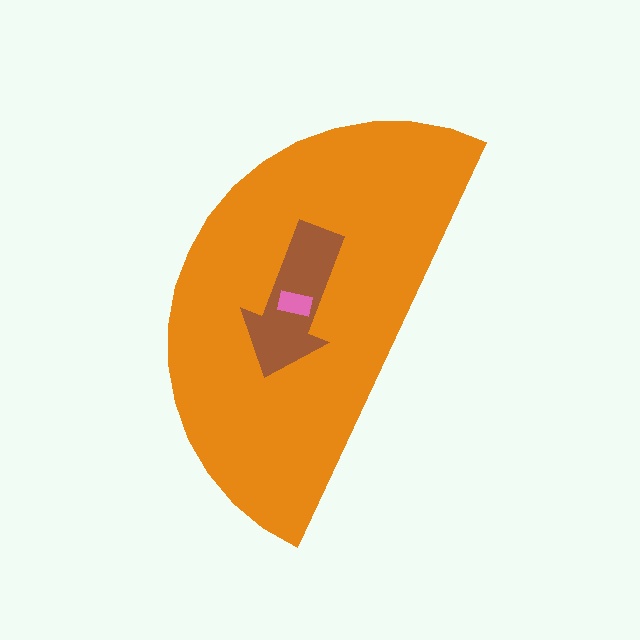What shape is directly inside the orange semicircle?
The brown arrow.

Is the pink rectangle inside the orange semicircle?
Yes.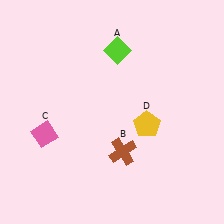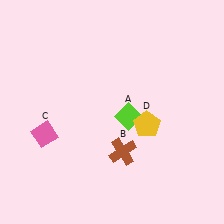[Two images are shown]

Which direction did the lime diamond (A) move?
The lime diamond (A) moved down.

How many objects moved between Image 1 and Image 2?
1 object moved between the two images.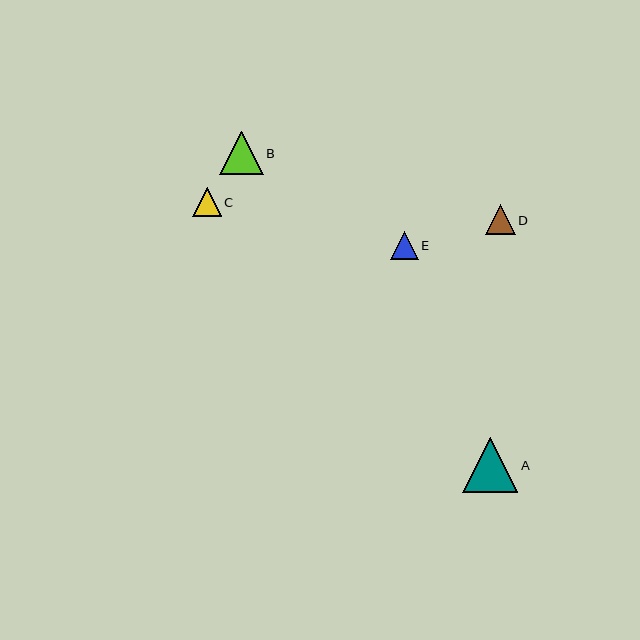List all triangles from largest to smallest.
From largest to smallest: A, B, D, C, E.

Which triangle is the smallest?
Triangle E is the smallest with a size of approximately 28 pixels.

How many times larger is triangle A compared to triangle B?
Triangle A is approximately 1.3 times the size of triangle B.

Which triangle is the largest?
Triangle A is the largest with a size of approximately 55 pixels.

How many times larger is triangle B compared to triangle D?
Triangle B is approximately 1.5 times the size of triangle D.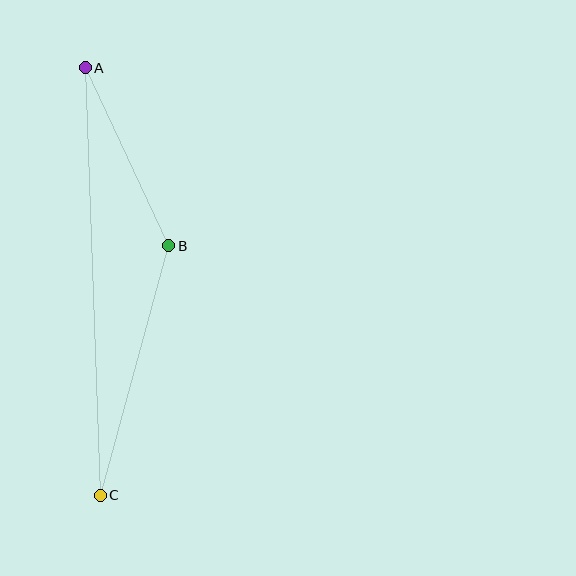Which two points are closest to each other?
Points A and B are closest to each other.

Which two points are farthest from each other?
Points A and C are farthest from each other.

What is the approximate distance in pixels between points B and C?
The distance between B and C is approximately 259 pixels.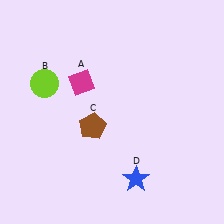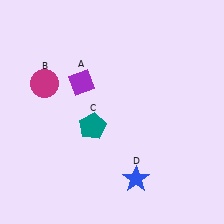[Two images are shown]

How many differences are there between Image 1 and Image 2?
There are 3 differences between the two images.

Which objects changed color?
A changed from magenta to purple. B changed from lime to magenta. C changed from brown to teal.